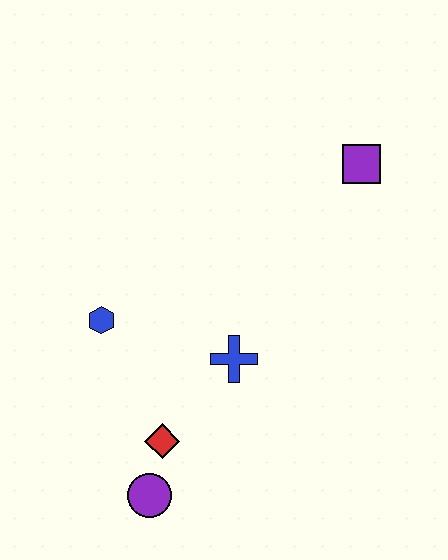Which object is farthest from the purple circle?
The purple square is farthest from the purple circle.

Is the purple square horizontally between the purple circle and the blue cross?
No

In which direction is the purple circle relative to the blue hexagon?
The purple circle is below the blue hexagon.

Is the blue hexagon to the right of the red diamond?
No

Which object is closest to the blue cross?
The red diamond is closest to the blue cross.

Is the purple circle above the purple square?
No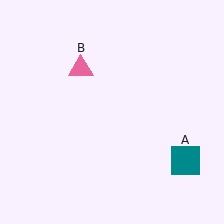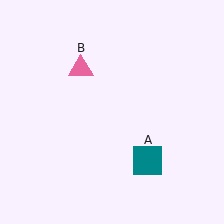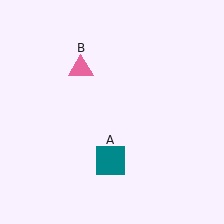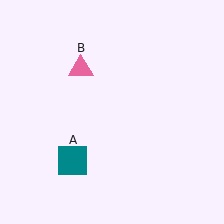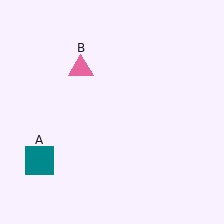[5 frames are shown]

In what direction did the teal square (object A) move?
The teal square (object A) moved left.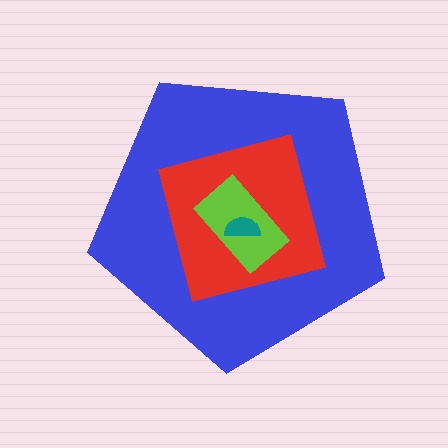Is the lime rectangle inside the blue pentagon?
Yes.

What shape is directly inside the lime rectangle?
The teal semicircle.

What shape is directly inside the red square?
The lime rectangle.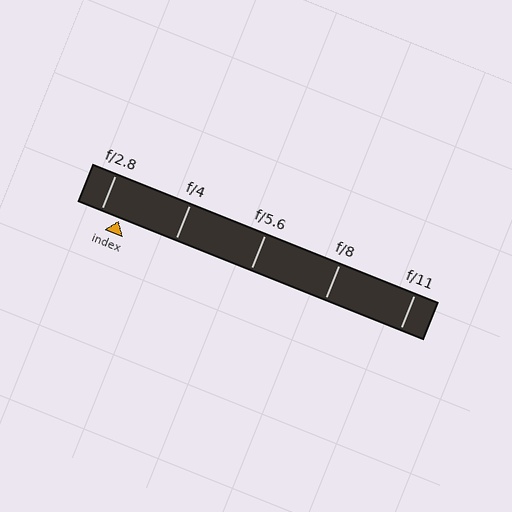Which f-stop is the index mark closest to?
The index mark is closest to f/2.8.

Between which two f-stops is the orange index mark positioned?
The index mark is between f/2.8 and f/4.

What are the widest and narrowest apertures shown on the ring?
The widest aperture shown is f/2.8 and the narrowest is f/11.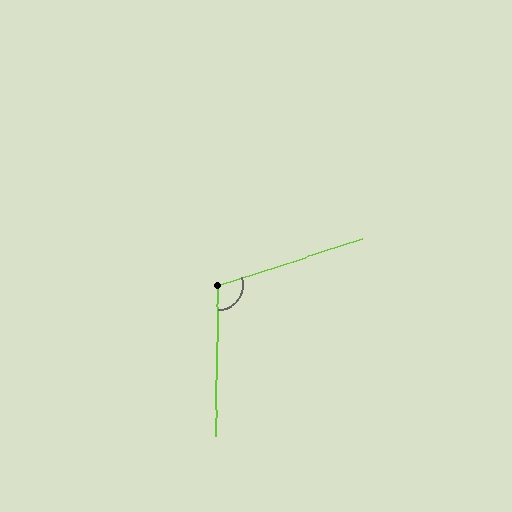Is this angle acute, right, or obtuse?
It is obtuse.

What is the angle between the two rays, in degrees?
Approximately 109 degrees.